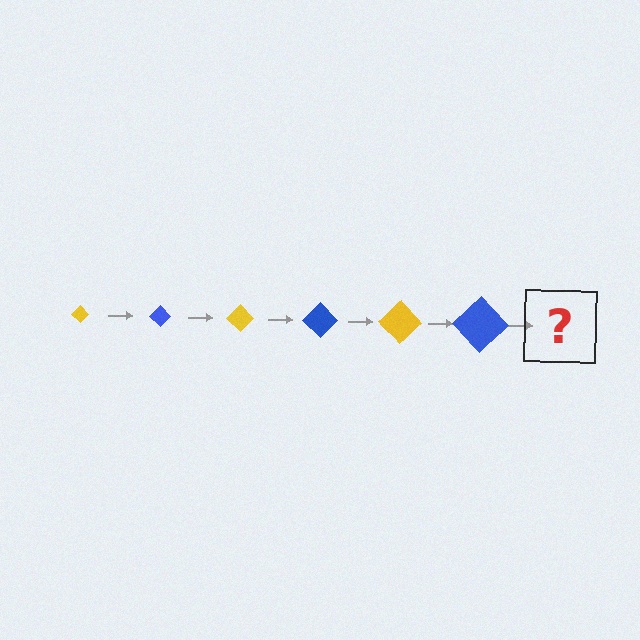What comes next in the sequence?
The next element should be a yellow diamond, larger than the previous one.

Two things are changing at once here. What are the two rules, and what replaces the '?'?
The two rules are that the diamond grows larger each step and the color cycles through yellow and blue. The '?' should be a yellow diamond, larger than the previous one.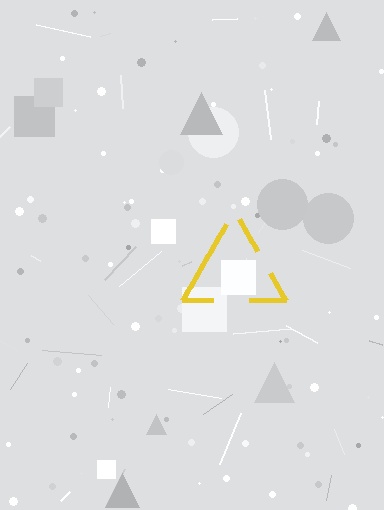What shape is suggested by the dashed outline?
The dashed outline suggests a triangle.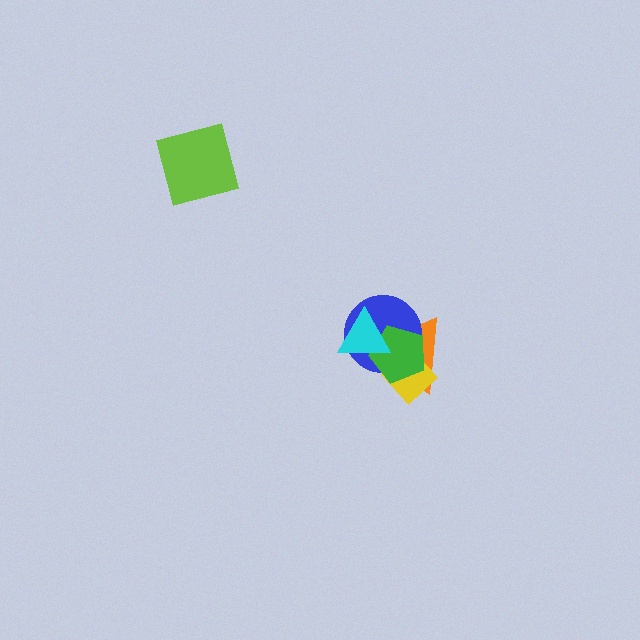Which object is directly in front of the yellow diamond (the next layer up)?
The blue circle is directly in front of the yellow diamond.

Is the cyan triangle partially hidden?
No, no other shape covers it.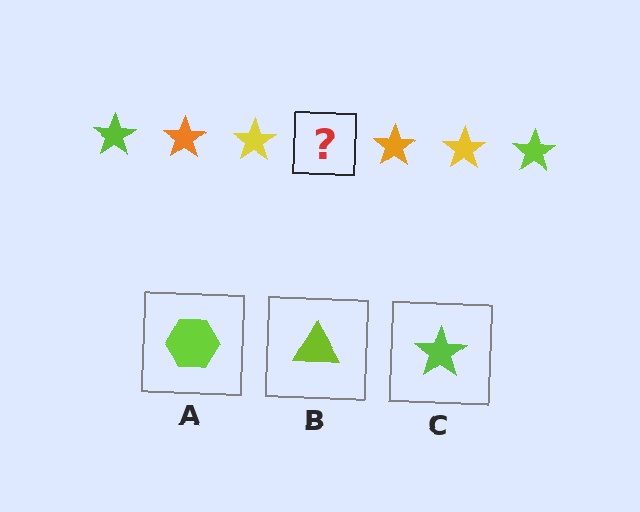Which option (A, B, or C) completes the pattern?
C.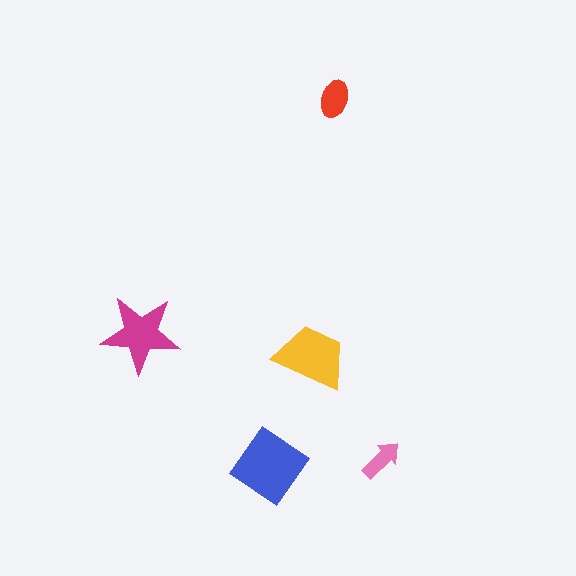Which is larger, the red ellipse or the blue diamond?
The blue diamond.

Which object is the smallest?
The pink arrow.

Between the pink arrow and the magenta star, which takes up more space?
The magenta star.